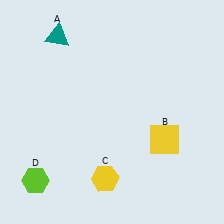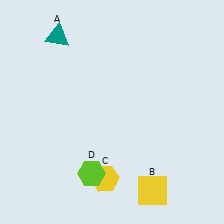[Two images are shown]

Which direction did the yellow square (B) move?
The yellow square (B) moved down.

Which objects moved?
The objects that moved are: the yellow square (B), the lime hexagon (D).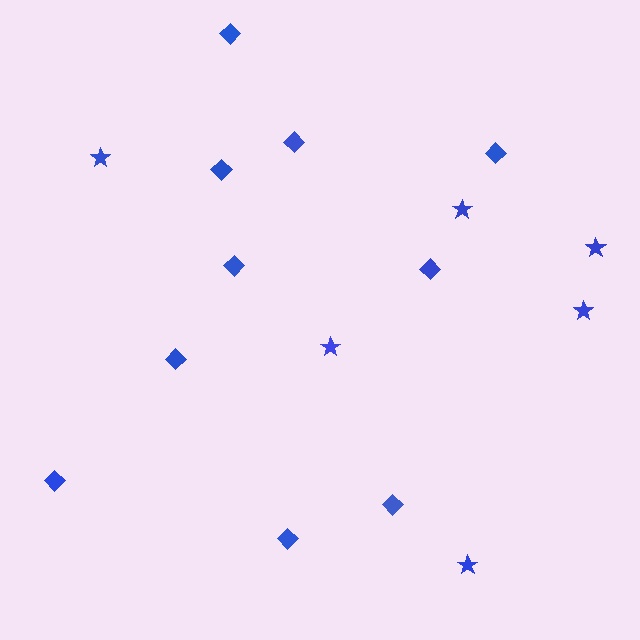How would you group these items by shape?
There are 2 groups: one group of diamonds (10) and one group of stars (6).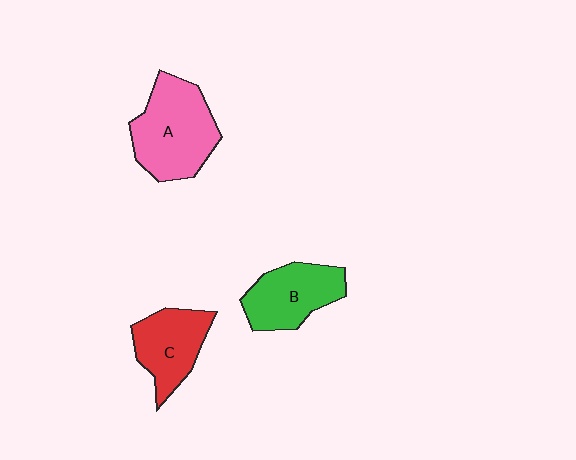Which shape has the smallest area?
Shape C (red).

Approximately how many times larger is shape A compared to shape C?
Approximately 1.4 times.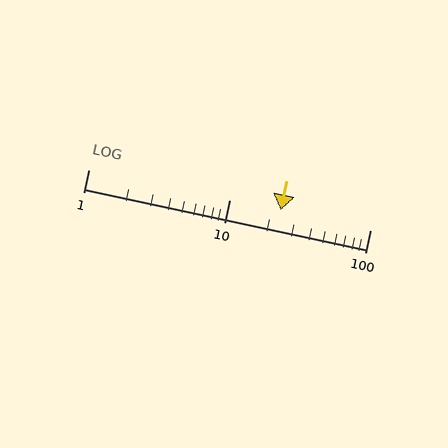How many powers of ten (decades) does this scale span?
The scale spans 2 decades, from 1 to 100.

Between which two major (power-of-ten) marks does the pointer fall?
The pointer is between 10 and 100.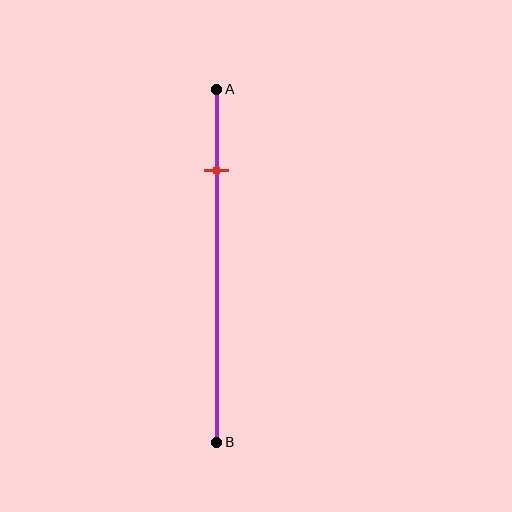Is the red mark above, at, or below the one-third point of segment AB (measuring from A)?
The red mark is above the one-third point of segment AB.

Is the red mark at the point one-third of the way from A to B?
No, the mark is at about 25% from A, not at the 33% one-third point.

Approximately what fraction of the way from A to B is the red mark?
The red mark is approximately 25% of the way from A to B.